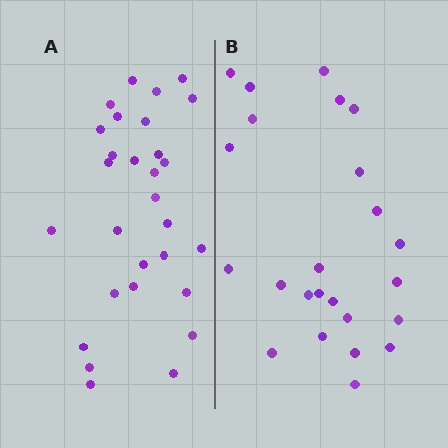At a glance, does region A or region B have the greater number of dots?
Region A (the left region) has more dots.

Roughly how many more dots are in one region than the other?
Region A has about 5 more dots than region B.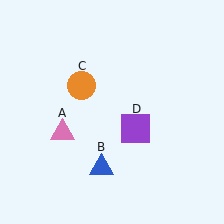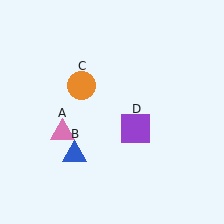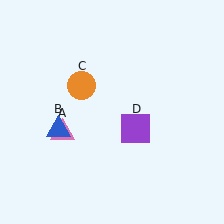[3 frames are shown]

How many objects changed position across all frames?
1 object changed position: blue triangle (object B).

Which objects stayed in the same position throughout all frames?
Pink triangle (object A) and orange circle (object C) and purple square (object D) remained stationary.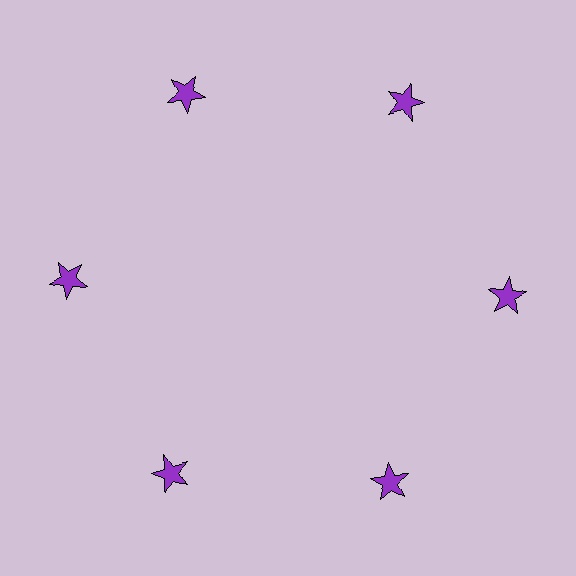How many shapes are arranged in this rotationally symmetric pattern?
There are 6 shapes, arranged in 6 groups of 1.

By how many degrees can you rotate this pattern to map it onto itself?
The pattern maps onto itself every 60 degrees of rotation.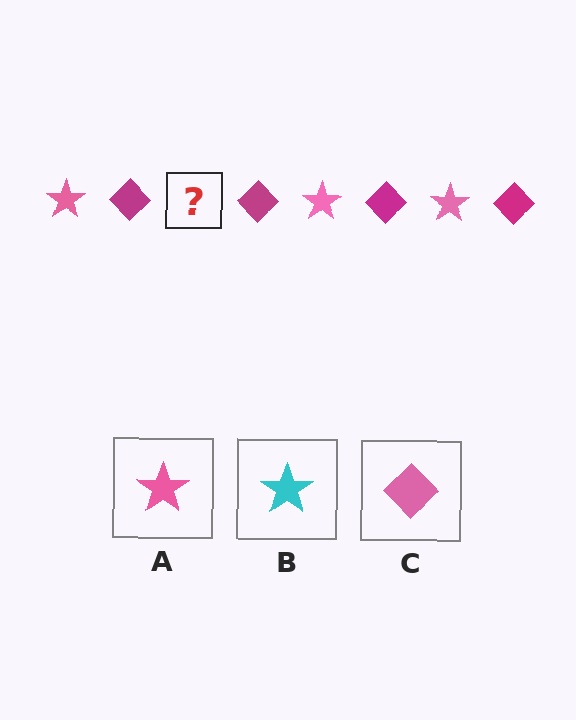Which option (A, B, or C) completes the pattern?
A.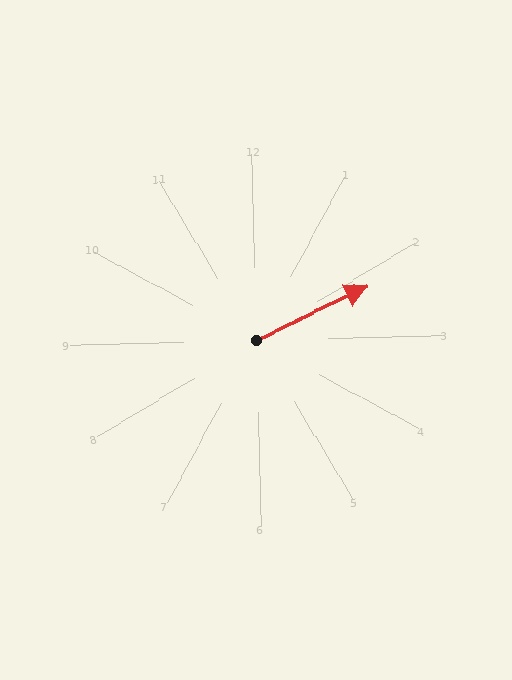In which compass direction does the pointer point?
Northeast.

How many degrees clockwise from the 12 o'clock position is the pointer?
Approximately 65 degrees.